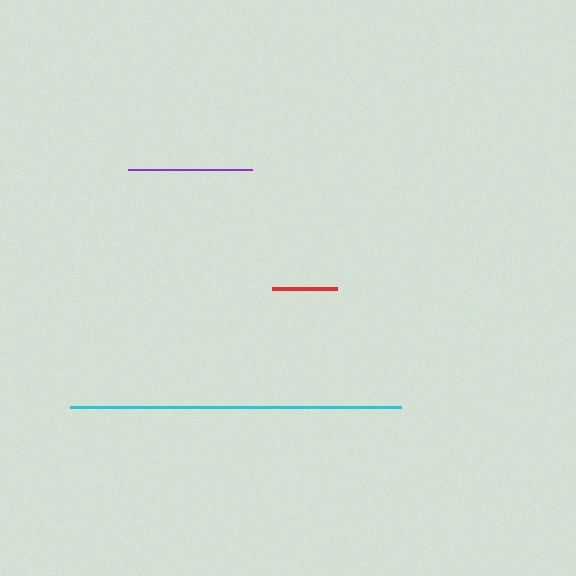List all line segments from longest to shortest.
From longest to shortest: cyan, purple, red.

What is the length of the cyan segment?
The cyan segment is approximately 331 pixels long.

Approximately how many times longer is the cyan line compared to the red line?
The cyan line is approximately 5.1 times the length of the red line.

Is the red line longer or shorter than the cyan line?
The cyan line is longer than the red line.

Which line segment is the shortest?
The red line is the shortest at approximately 65 pixels.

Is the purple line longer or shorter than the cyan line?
The cyan line is longer than the purple line.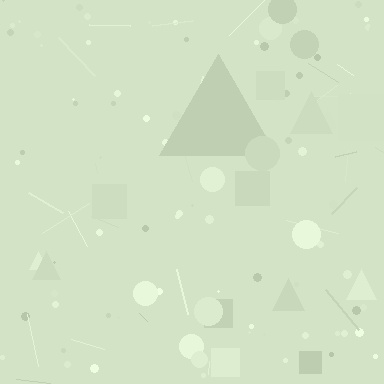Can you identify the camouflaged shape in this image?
The camouflaged shape is a triangle.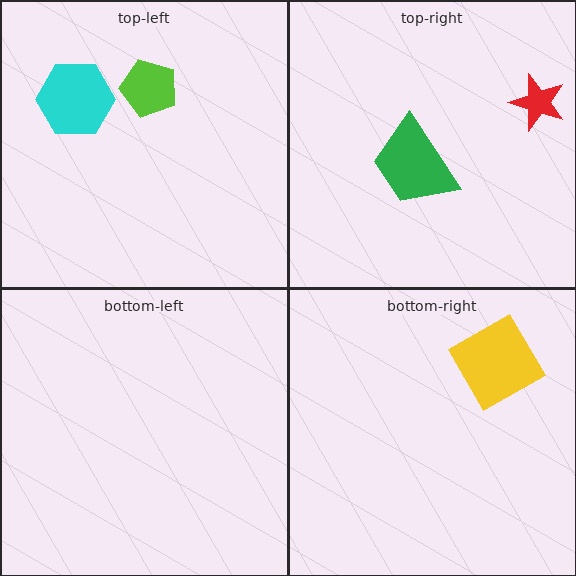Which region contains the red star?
The top-right region.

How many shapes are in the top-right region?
2.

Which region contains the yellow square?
The bottom-right region.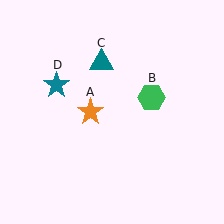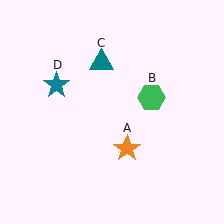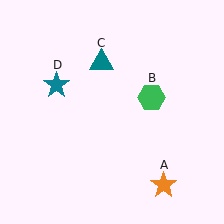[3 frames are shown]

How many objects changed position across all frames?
1 object changed position: orange star (object A).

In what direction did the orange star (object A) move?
The orange star (object A) moved down and to the right.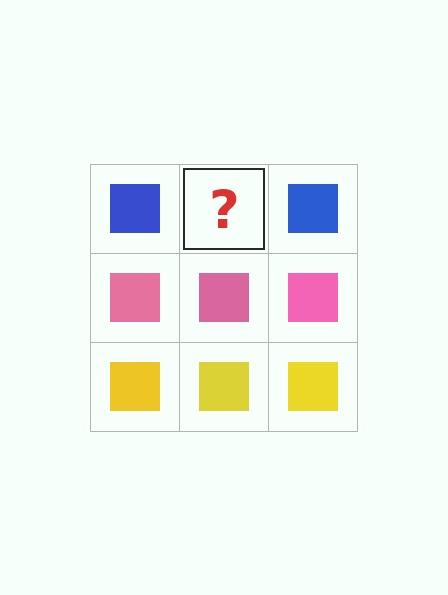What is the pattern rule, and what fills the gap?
The rule is that each row has a consistent color. The gap should be filled with a blue square.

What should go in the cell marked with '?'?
The missing cell should contain a blue square.